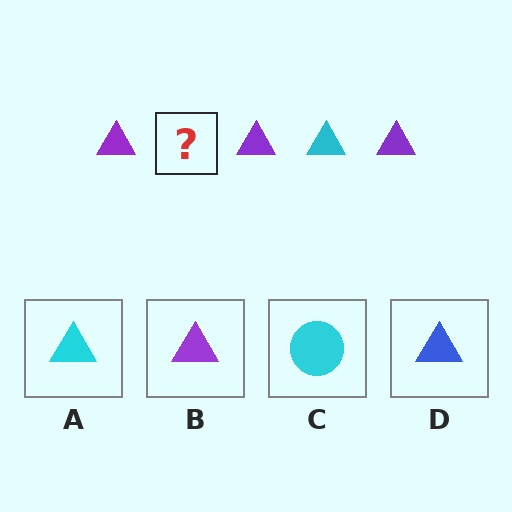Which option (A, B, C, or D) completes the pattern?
A.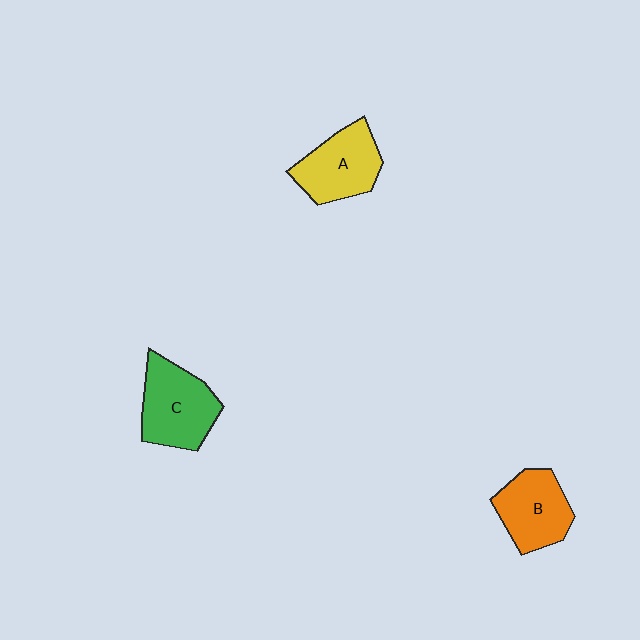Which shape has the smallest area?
Shape B (orange).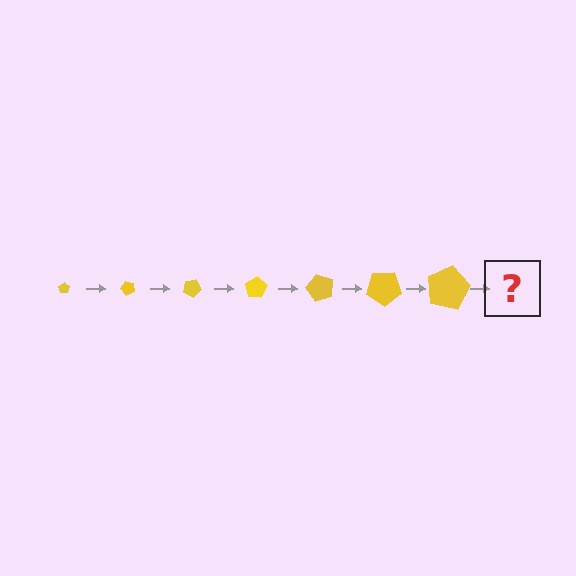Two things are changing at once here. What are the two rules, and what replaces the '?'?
The two rules are that the pentagon grows larger each step and it rotates 50 degrees each step. The '?' should be a pentagon, larger than the previous one and rotated 350 degrees from the start.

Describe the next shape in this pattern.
It should be a pentagon, larger than the previous one and rotated 350 degrees from the start.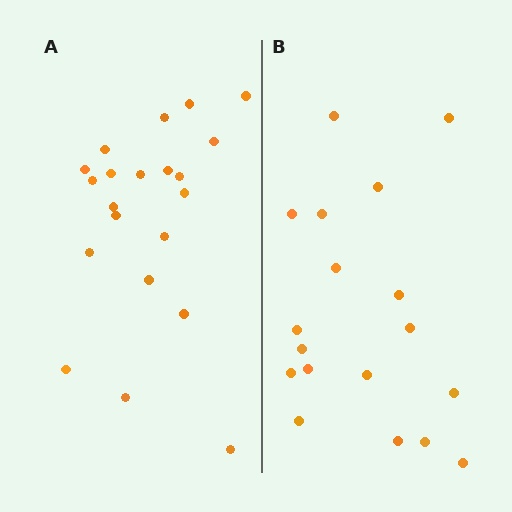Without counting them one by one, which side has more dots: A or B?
Region A (the left region) has more dots.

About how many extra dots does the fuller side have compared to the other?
Region A has just a few more — roughly 2 or 3 more dots than region B.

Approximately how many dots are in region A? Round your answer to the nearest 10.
About 20 dots. (The exact count is 21, which rounds to 20.)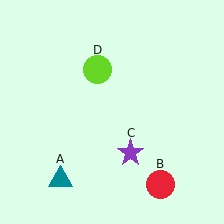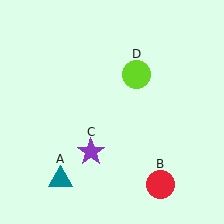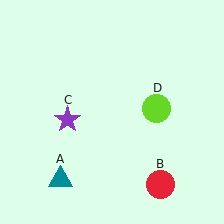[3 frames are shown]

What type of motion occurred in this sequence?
The purple star (object C), lime circle (object D) rotated clockwise around the center of the scene.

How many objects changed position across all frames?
2 objects changed position: purple star (object C), lime circle (object D).